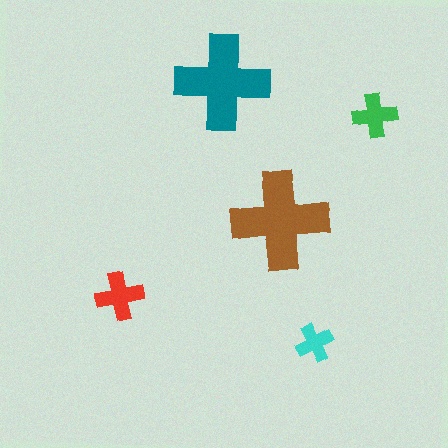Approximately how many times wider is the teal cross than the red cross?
About 2 times wider.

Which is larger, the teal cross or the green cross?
The teal one.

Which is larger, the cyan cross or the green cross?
The green one.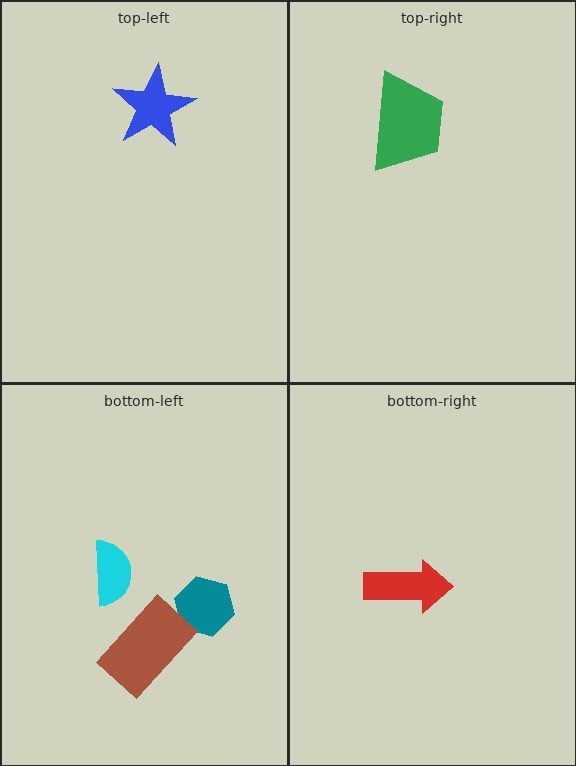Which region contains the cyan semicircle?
The bottom-left region.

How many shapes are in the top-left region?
1.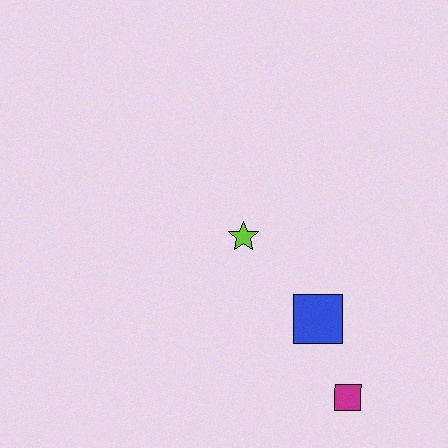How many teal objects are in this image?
There are no teal objects.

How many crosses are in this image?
There are no crosses.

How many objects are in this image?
There are 3 objects.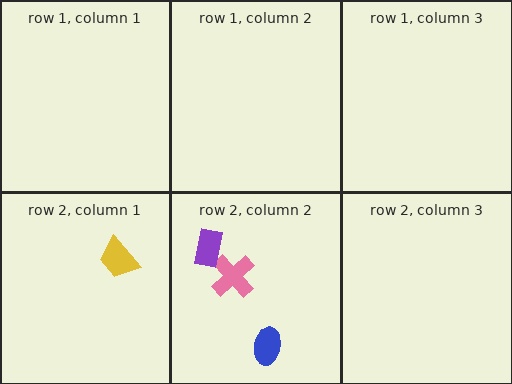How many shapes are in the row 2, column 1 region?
1.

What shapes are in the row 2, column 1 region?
The yellow trapezoid.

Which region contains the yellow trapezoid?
The row 2, column 1 region.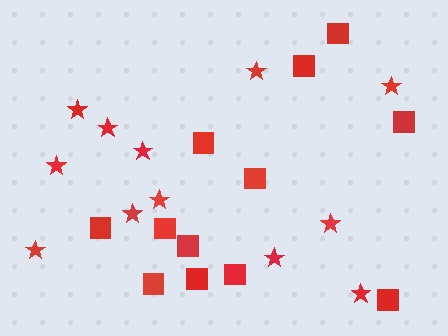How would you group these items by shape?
There are 2 groups: one group of squares (12) and one group of stars (12).